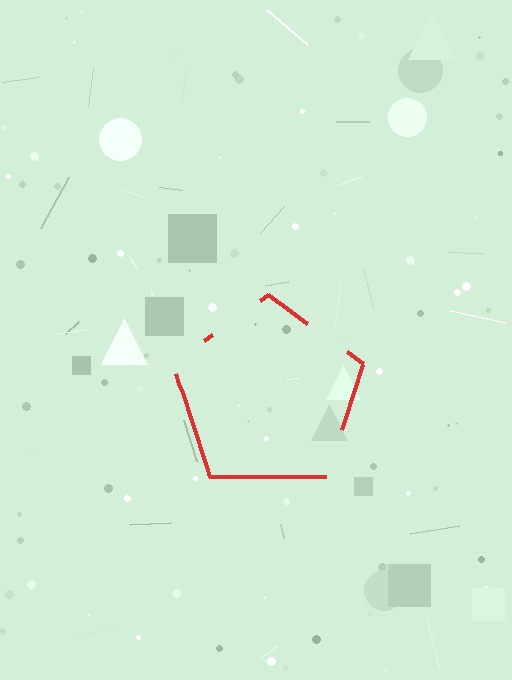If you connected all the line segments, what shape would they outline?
They would outline a pentagon.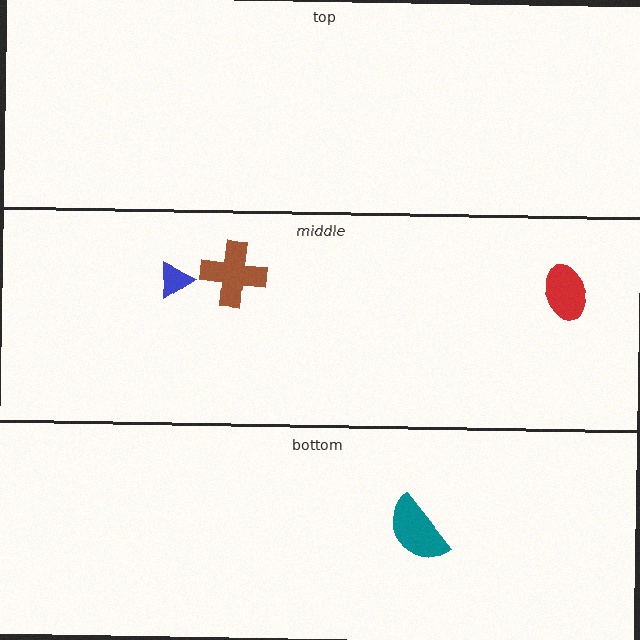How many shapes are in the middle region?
3.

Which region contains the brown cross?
The middle region.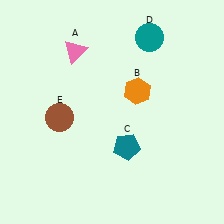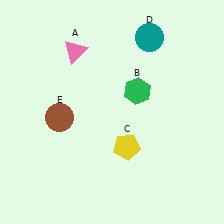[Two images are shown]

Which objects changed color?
B changed from orange to green. C changed from teal to yellow.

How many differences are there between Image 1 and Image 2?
There are 2 differences between the two images.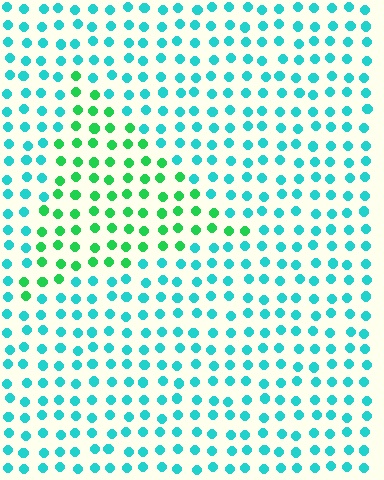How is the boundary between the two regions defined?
The boundary is defined purely by a slight shift in hue (about 43 degrees). Spacing, size, and orientation are identical on both sides.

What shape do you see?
I see a triangle.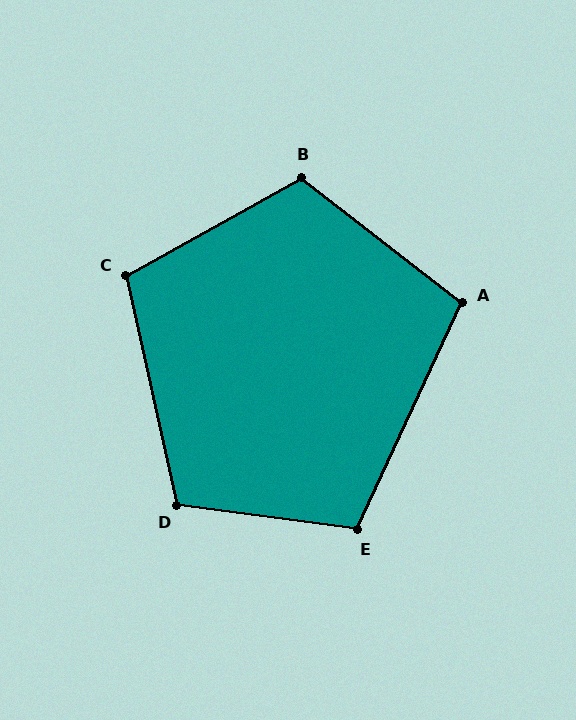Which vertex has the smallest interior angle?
A, at approximately 103 degrees.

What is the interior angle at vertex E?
Approximately 107 degrees (obtuse).